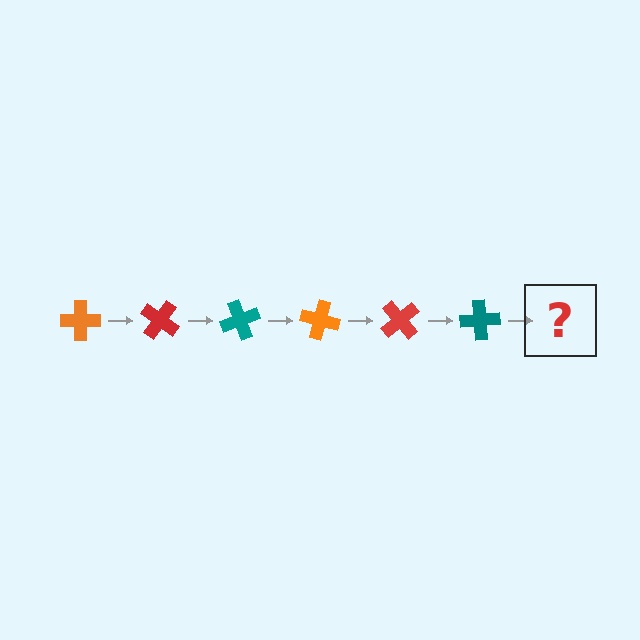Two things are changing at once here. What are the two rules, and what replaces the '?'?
The two rules are that it rotates 35 degrees each step and the color cycles through orange, red, and teal. The '?' should be an orange cross, rotated 210 degrees from the start.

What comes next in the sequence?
The next element should be an orange cross, rotated 210 degrees from the start.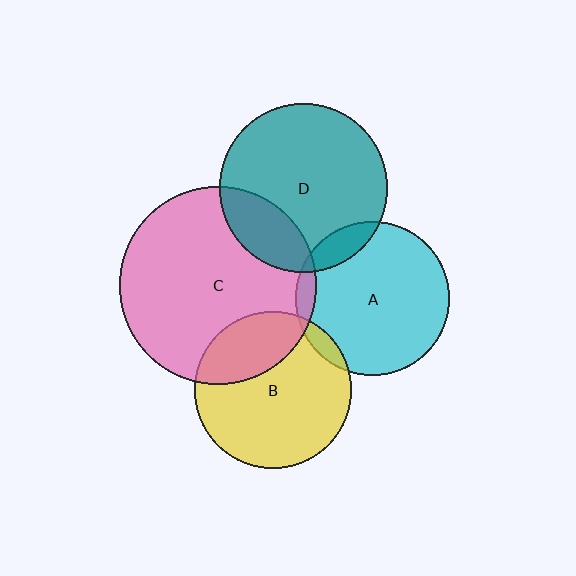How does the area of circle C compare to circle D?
Approximately 1.4 times.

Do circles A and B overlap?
Yes.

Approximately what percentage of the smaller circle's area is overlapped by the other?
Approximately 5%.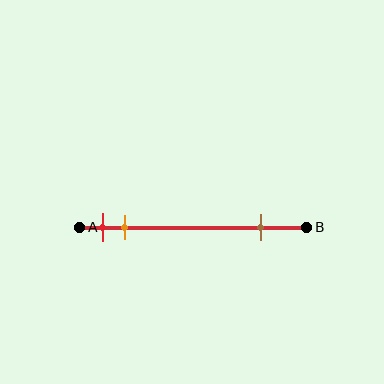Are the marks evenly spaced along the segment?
No, the marks are not evenly spaced.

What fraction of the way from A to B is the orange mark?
The orange mark is approximately 20% (0.2) of the way from A to B.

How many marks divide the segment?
There are 3 marks dividing the segment.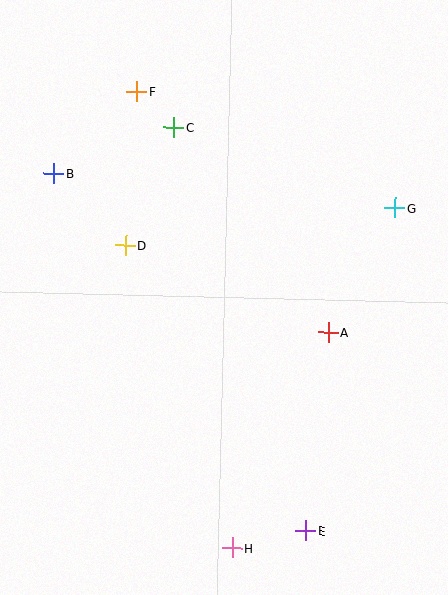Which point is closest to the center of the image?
Point A at (328, 333) is closest to the center.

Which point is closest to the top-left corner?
Point F is closest to the top-left corner.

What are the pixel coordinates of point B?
Point B is at (54, 174).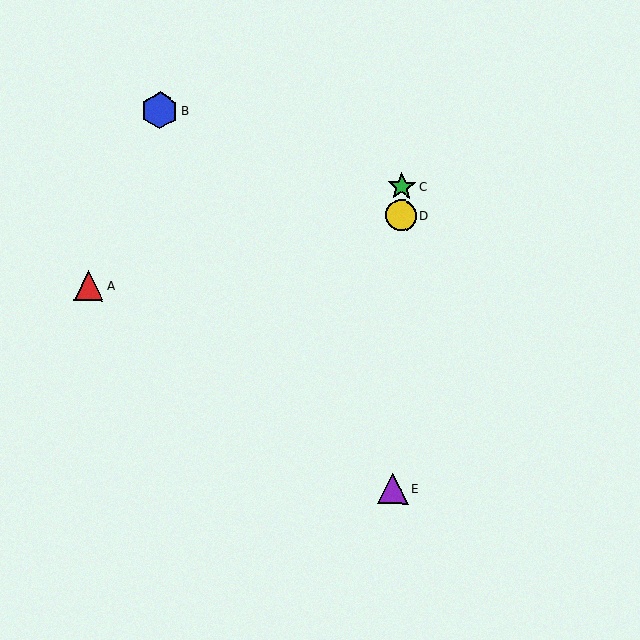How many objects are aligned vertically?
3 objects (C, D, E) are aligned vertically.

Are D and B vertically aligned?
No, D is at x≈401 and B is at x≈160.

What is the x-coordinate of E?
Object E is at x≈393.